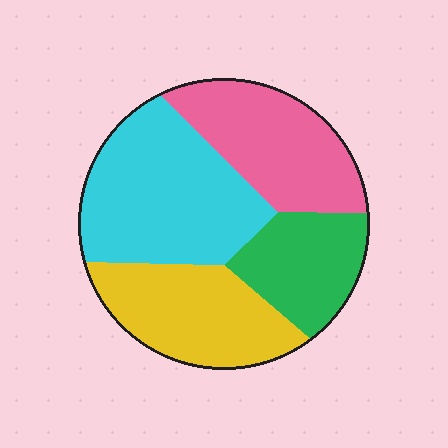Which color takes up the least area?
Green, at roughly 20%.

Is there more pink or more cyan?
Cyan.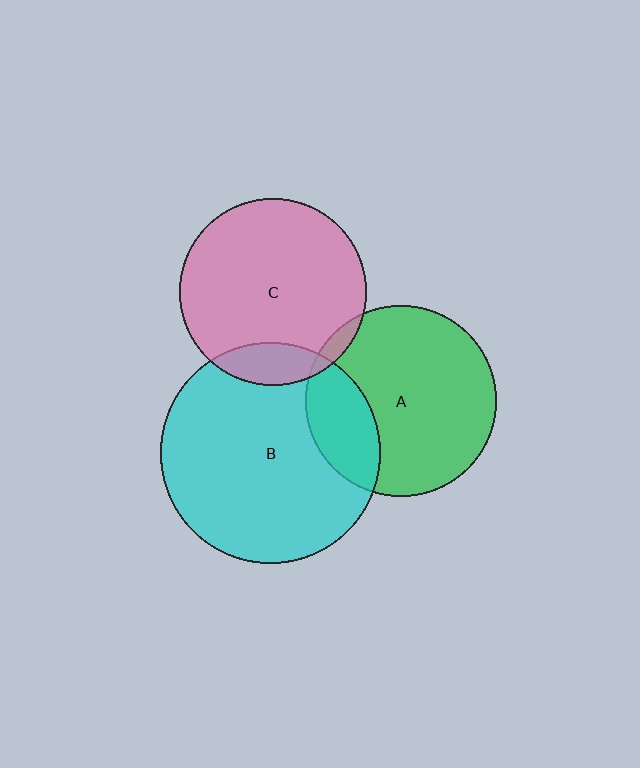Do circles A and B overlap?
Yes.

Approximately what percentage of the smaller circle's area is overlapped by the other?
Approximately 25%.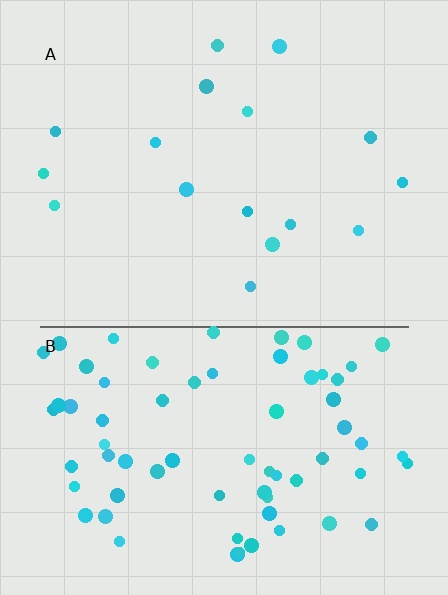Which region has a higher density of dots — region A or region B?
B (the bottom).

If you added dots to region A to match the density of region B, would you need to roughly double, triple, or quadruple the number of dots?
Approximately quadruple.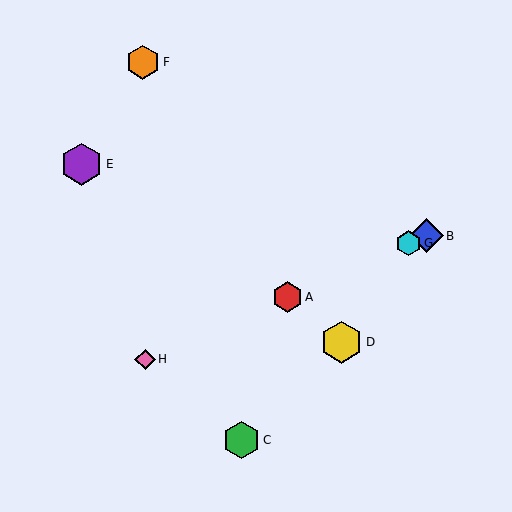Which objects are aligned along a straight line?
Objects A, B, G, H are aligned along a straight line.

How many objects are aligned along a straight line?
4 objects (A, B, G, H) are aligned along a straight line.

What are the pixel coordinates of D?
Object D is at (341, 342).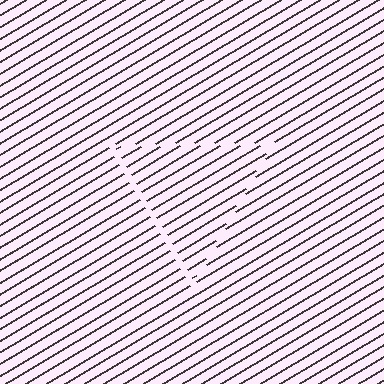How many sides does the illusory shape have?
3 sides — the line-ends trace a triangle.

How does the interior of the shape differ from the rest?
The interior of the shape contains the same grating, shifted by half a period — the contour is defined by the phase discontinuity where line-ends from the inner and outer gratings abut.